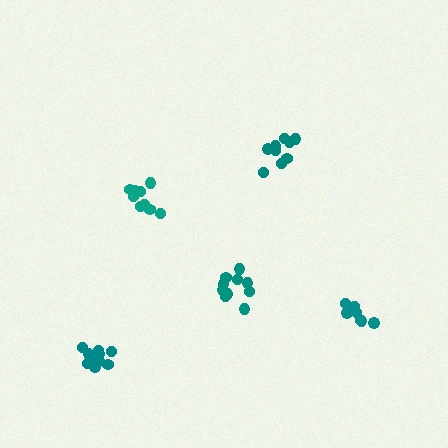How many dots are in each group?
Group 1: 11 dots, Group 2: 10 dots, Group 3: 8 dots, Group 4: 9 dots, Group 5: 9 dots (47 total).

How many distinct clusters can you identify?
There are 5 distinct clusters.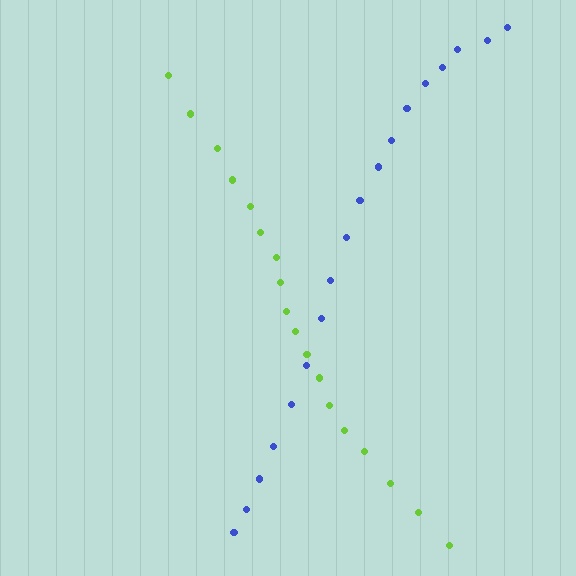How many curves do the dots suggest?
There are 2 distinct paths.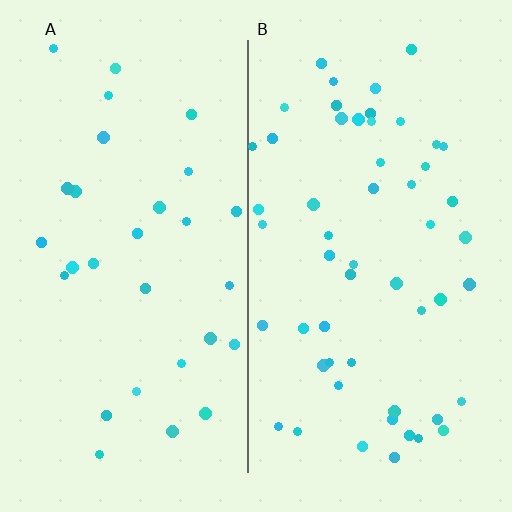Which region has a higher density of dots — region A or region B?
B (the right).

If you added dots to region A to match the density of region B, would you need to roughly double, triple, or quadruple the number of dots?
Approximately double.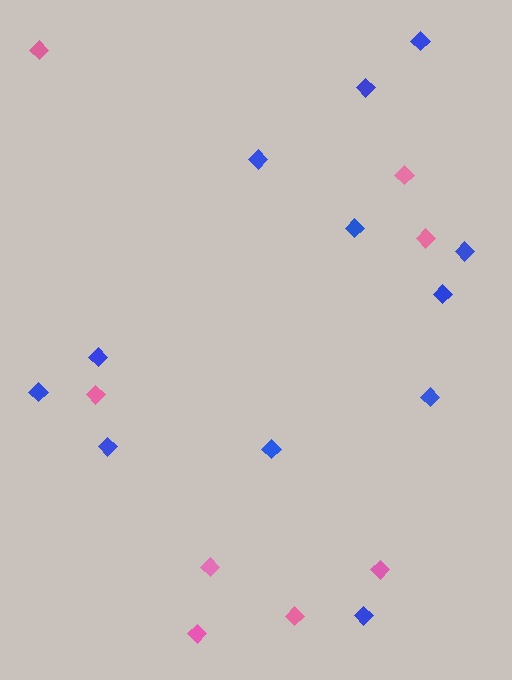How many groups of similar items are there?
There are 2 groups: one group of pink diamonds (8) and one group of blue diamonds (12).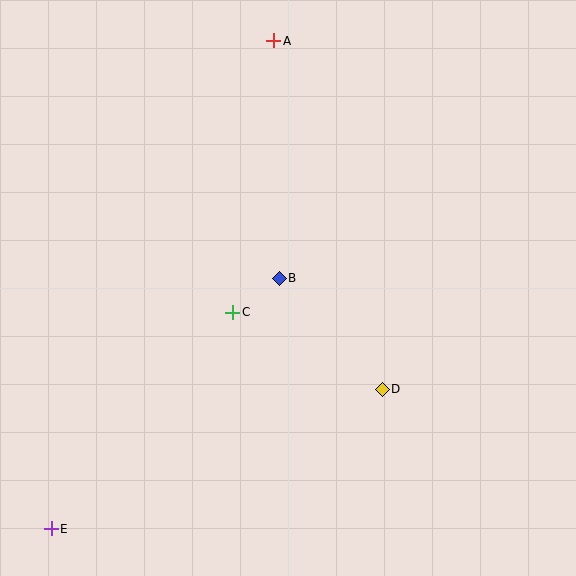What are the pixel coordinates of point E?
Point E is at (51, 529).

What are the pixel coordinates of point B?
Point B is at (279, 278).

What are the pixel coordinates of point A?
Point A is at (274, 41).